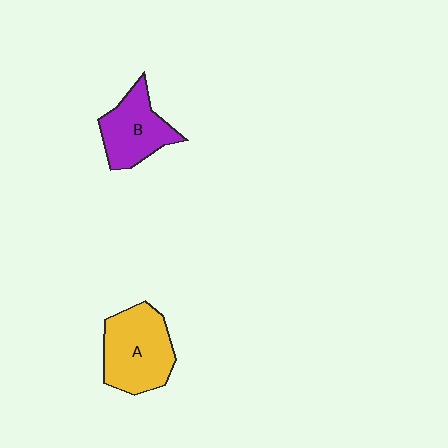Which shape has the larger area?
Shape A (yellow).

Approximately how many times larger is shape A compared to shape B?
Approximately 1.3 times.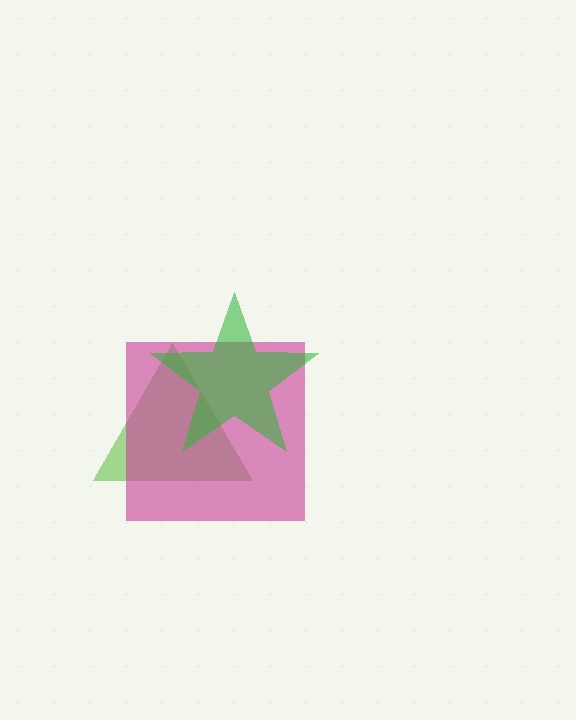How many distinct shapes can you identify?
There are 3 distinct shapes: a lime triangle, a magenta square, a green star.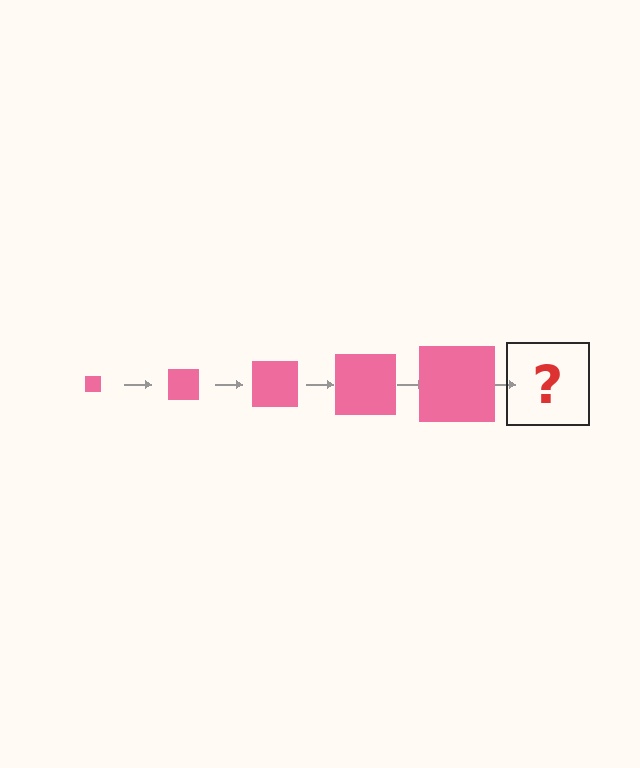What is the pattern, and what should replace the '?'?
The pattern is that the square gets progressively larger each step. The '?' should be a pink square, larger than the previous one.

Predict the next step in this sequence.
The next step is a pink square, larger than the previous one.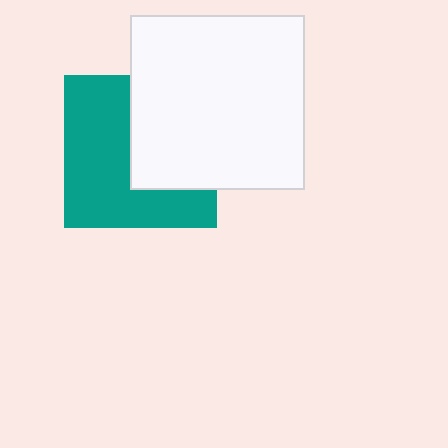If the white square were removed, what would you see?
You would see the complete teal square.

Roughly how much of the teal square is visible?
About half of it is visible (roughly 57%).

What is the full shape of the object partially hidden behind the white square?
The partially hidden object is a teal square.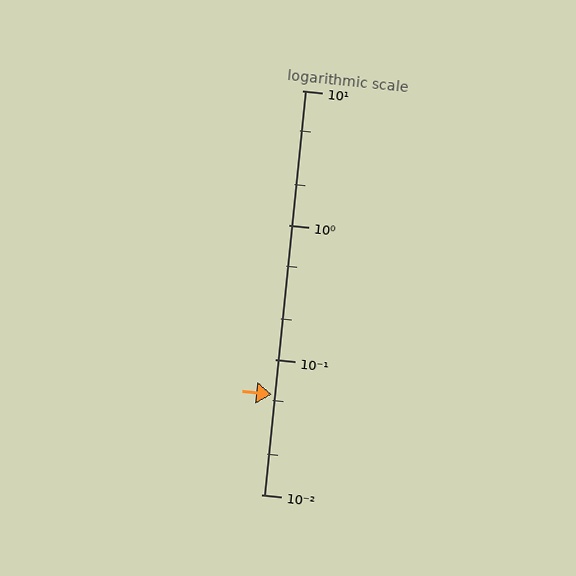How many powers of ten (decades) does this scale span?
The scale spans 3 decades, from 0.01 to 10.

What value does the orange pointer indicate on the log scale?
The pointer indicates approximately 0.055.